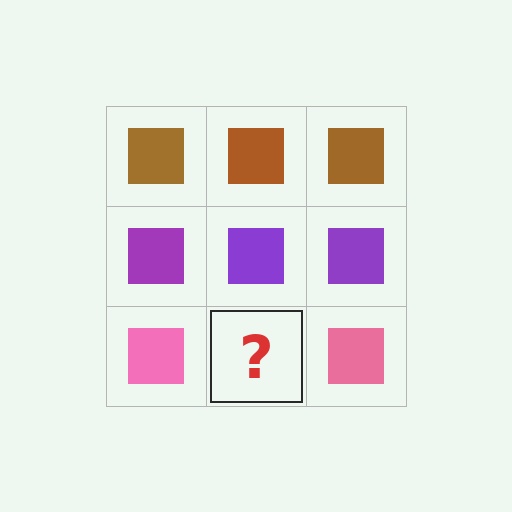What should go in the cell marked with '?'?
The missing cell should contain a pink square.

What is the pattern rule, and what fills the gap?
The rule is that each row has a consistent color. The gap should be filled with a pink square.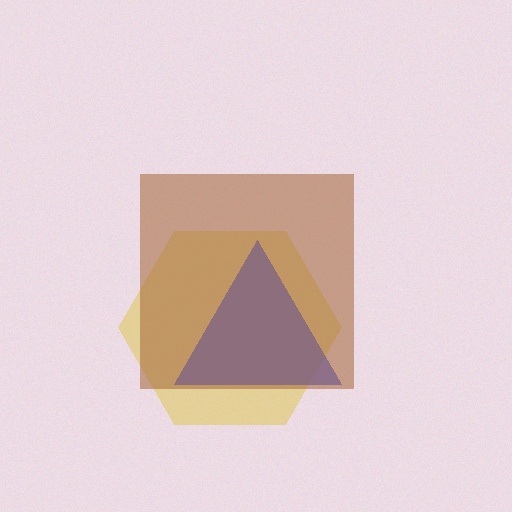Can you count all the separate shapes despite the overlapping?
Yes, there are 3 separate shapes.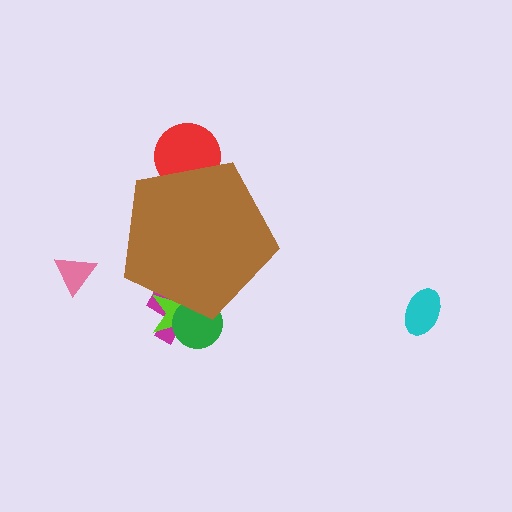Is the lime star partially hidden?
Yes, the lime star is partially hidden behind the brown pentagon.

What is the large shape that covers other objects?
A brown pentagon.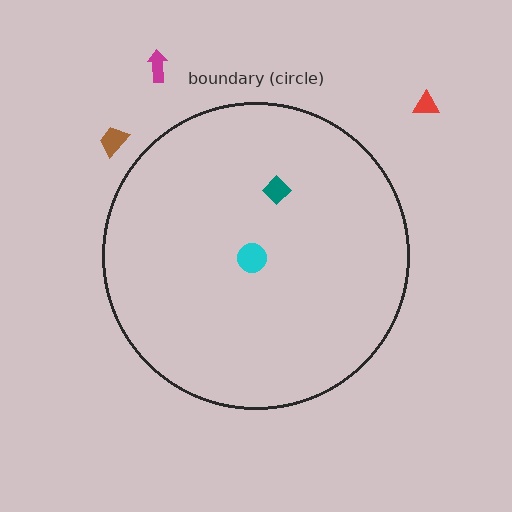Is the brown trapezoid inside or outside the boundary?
Outside.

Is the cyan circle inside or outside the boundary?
Inside.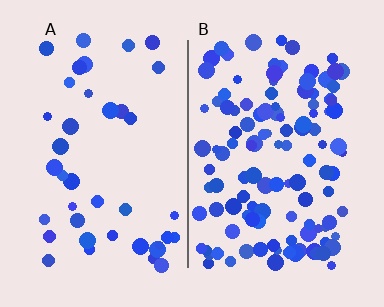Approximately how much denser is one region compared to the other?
Approximately 2.9× — region B over region A.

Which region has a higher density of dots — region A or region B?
B (the right).